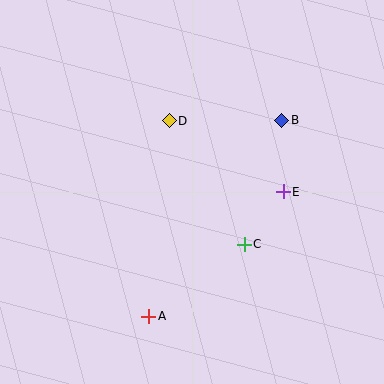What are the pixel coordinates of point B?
Point B is at (282, 120).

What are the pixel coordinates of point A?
Point A is at (149, 316).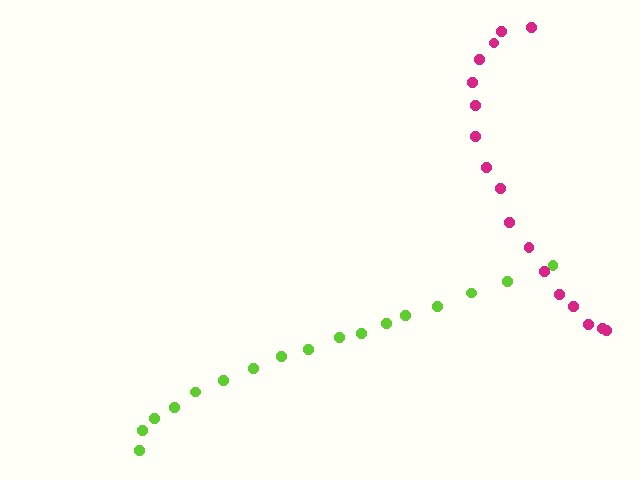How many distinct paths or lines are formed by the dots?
There are 2 distinct paths.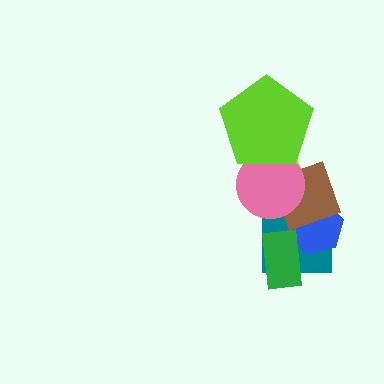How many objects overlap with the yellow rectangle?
3 objects overlap with the yellow rectangle.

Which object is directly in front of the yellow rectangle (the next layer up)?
The brown diamond is directly in front of the yellow rectangle.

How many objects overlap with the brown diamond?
4 objects overlap with the brown diamond.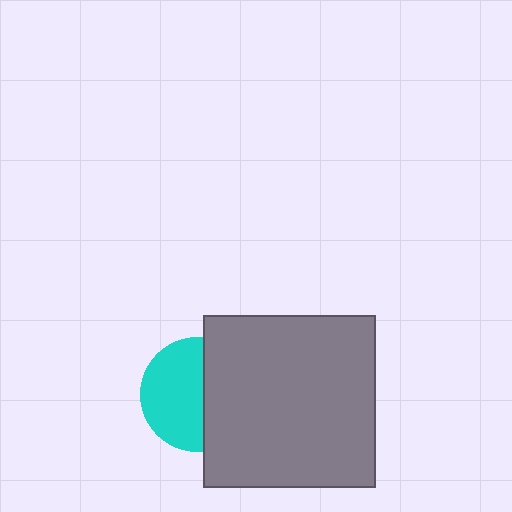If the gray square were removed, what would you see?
You would see the complete cyan circle.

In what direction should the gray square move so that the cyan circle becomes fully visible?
The gray square should move right. That is the shortest direction to clear the overlap and leave the cyan circle fully visible.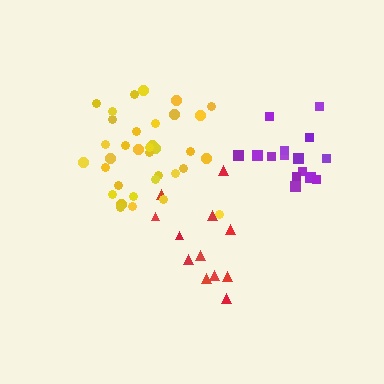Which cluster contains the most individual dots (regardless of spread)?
Yellow (35).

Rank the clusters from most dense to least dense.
yellow, purple, red.